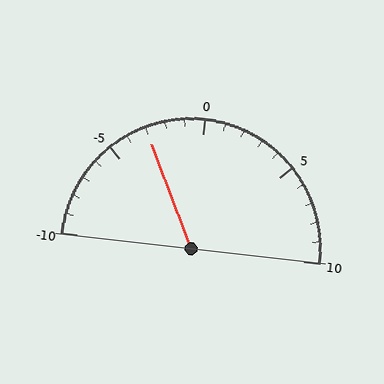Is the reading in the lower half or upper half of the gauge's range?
The reading is in the lower half of the range (-10 to 10).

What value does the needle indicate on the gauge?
The needle indicates approximately -3.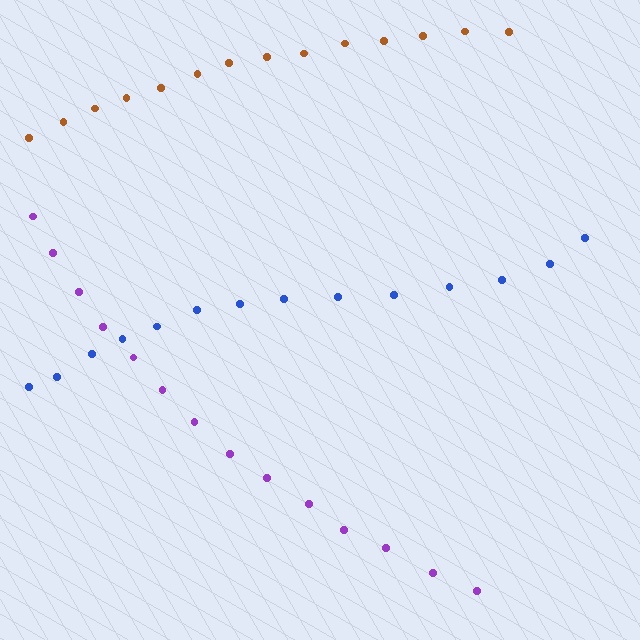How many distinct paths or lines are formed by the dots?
There are 3 distinct paths.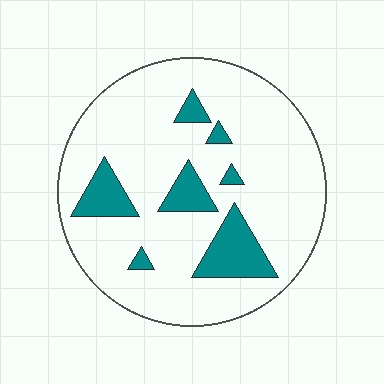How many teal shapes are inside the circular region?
7.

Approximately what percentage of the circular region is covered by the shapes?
Approximately 15%.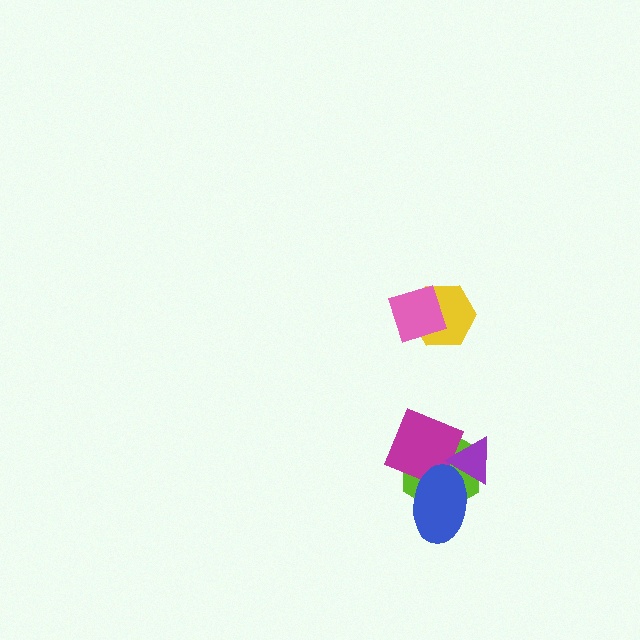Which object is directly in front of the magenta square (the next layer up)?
The purple triangle is directly in front of the magenta square.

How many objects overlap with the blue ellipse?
3 objects overlap with the blue ellipse.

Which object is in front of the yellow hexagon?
The pink diamond is in front of the yellow hexagon.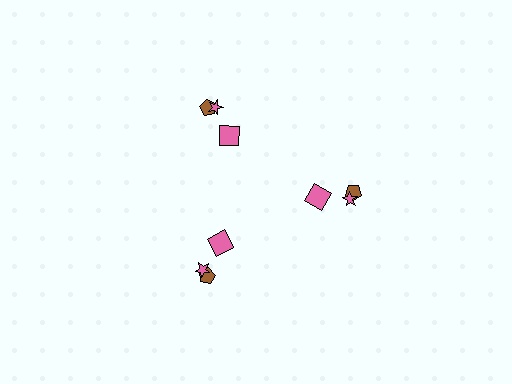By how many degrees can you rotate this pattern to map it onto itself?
The pattern maps onto itself every 120 degrees of rotation.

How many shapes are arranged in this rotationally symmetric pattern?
There are 9 shapes, arranged in 3 groups of 3.